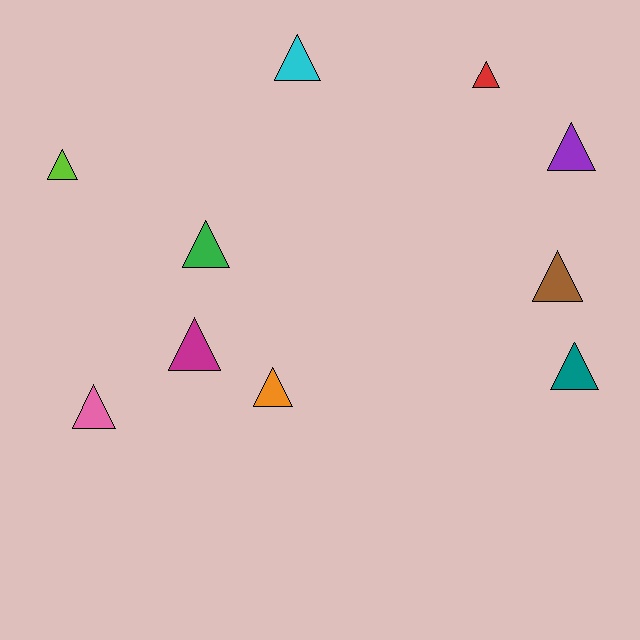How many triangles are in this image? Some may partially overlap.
There are 10 triangles.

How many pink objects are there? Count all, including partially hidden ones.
There is 1 pink object.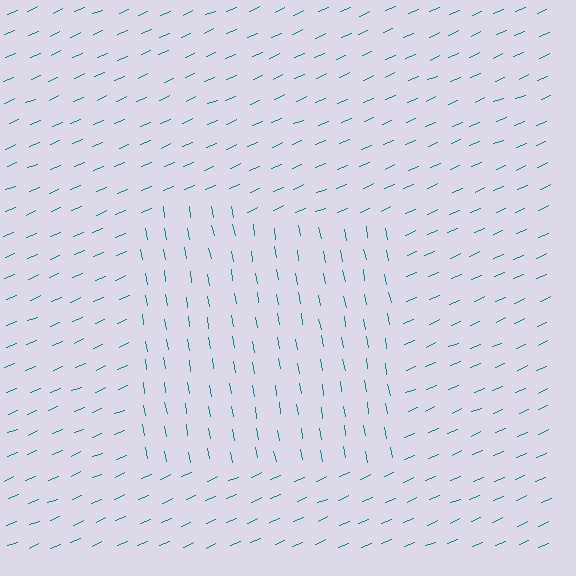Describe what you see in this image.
The image is filled with small teal line segments. A rectangle region in the image has lines oriented differently from the surrounding lines, creating a visible texture boundary.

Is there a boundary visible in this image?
Yes, there is a texture boundary formed by a change in line orientation.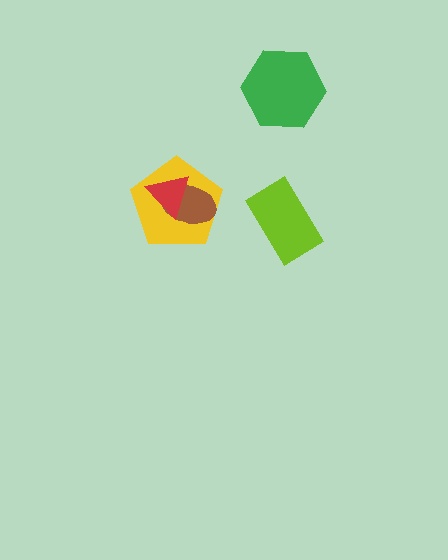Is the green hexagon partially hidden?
No, no other shape covers it.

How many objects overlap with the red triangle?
2 objects overlap with the red triangle.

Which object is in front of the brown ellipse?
The red triangle is in front of the brown ellipse.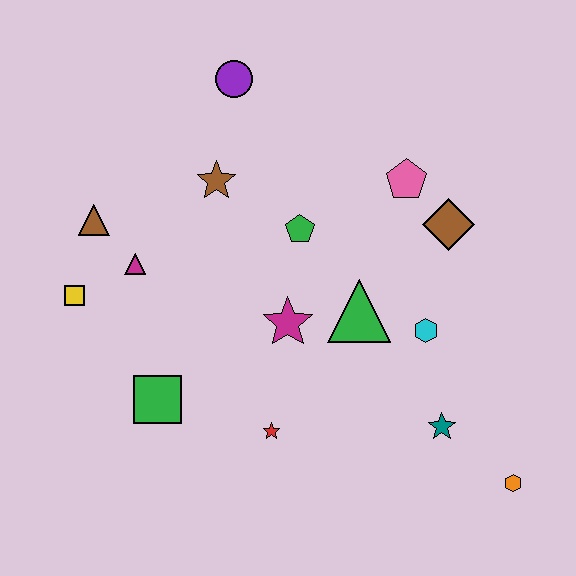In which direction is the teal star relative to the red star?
The teal star is to the right of the red star.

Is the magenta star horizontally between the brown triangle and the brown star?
No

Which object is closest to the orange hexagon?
The teal star is closest to the orange hexagon.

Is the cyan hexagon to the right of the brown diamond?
No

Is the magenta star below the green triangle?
Yes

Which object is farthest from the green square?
The orange hexagon is farthest from the green square.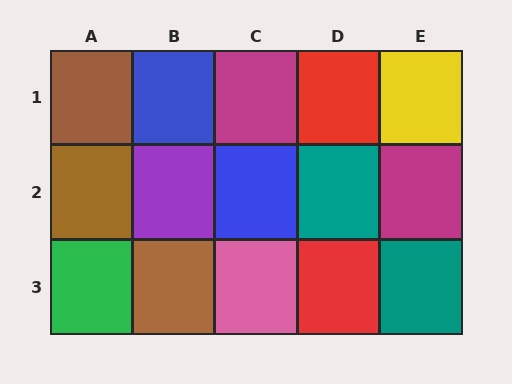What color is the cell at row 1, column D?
Red.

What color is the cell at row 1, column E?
Yellow.